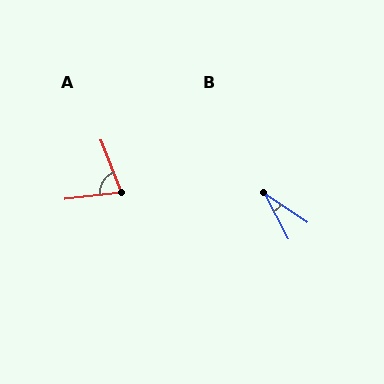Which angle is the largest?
A, at approximately 76 degrees.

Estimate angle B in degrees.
Approximately 28 degrees.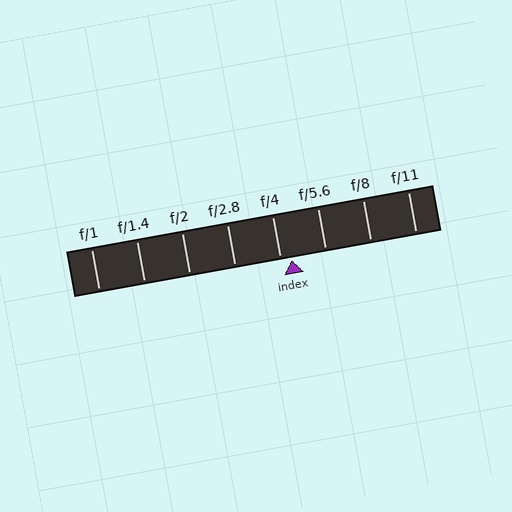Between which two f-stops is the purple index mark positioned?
The index mark is between f/4 and f/5.6.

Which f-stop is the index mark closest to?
The index mark is closest to f/4.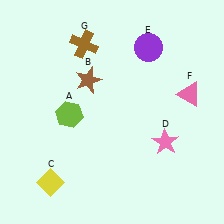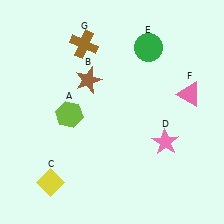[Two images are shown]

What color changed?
The circle (E) changed from purple in Image 1 to green in Image 2.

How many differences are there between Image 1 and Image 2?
There is 1 difference between the two images.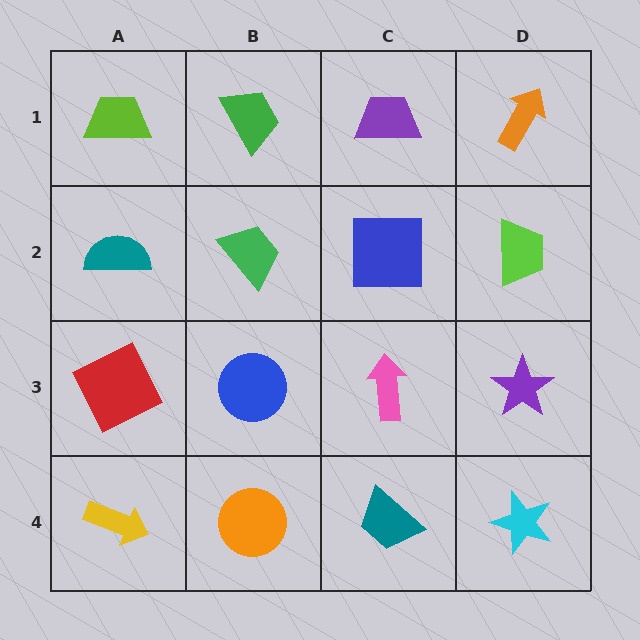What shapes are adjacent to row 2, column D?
An orange arrow (row 1, column D), a purple star (row 3, column D), a blue square (row 2, column C).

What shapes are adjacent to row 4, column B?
A blue circle (row 3, column B), a yellow arrow (row 4, column A), a teal trapezoid (row 4, column C).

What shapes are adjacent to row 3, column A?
A teal semicircle (row 2, column A), a yellow arrow (row 4, column A), a blue circle (row 3, column B).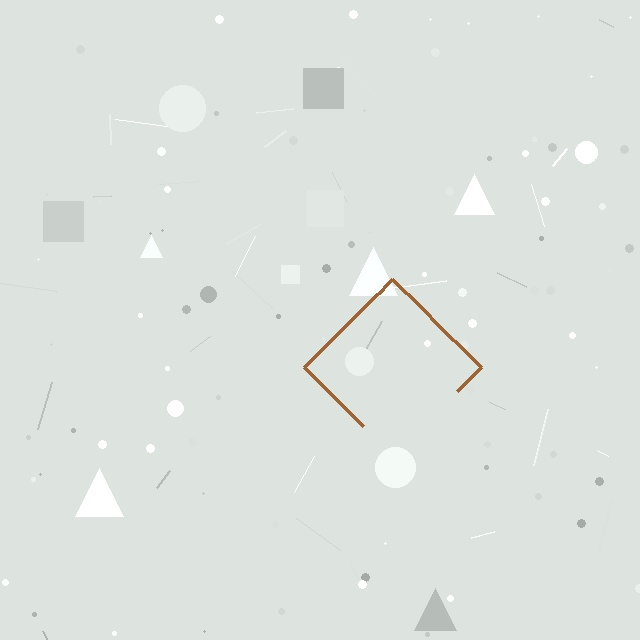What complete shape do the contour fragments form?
The contour fragments form a diamond.